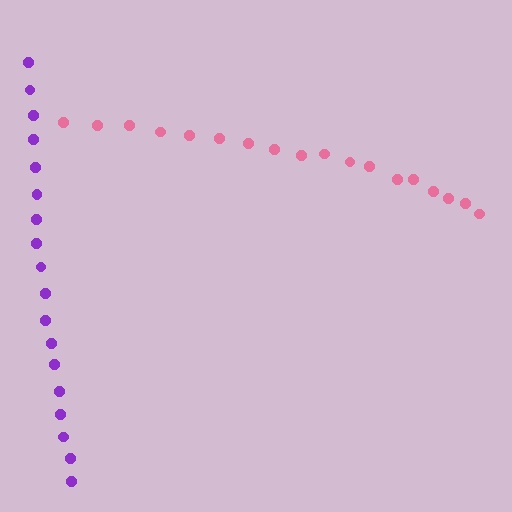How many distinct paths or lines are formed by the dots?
There are 2 distinct paths.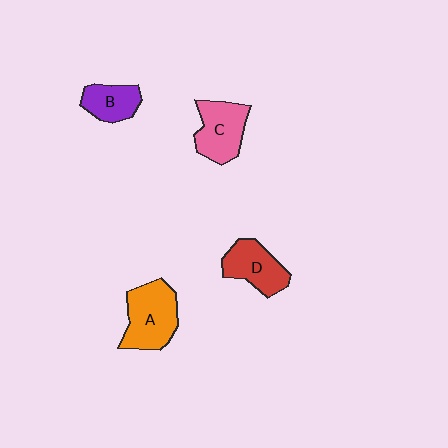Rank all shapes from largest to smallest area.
From largest to smallest: A (orange), C (pink), D (red), B (purple).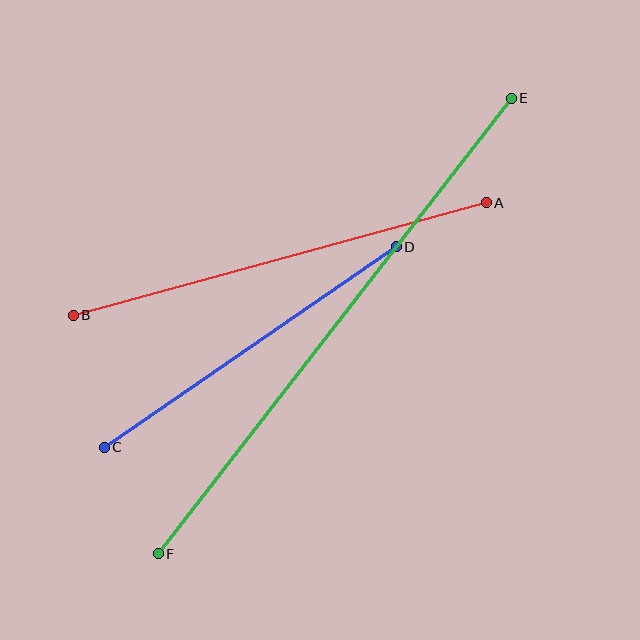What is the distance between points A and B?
The distance is approximately 428 pixels.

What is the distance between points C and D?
The distance is approximately 354 pixels.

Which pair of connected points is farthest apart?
Points E and F are farthest apart.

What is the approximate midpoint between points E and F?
The midpoint is at approximately (335, 326) pixels.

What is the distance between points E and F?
The distance is approximately 576 pixels.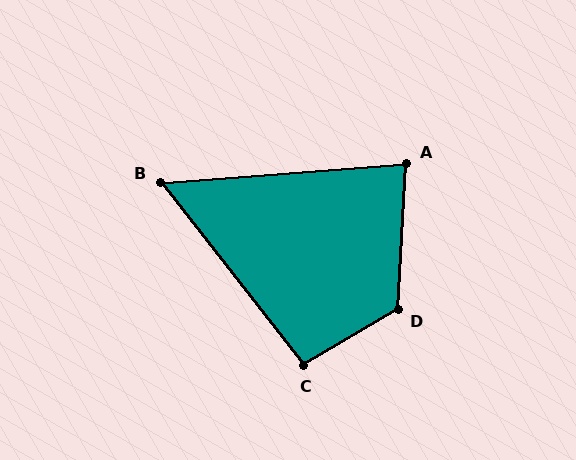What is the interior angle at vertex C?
Approximately 98 degrees (obtuse).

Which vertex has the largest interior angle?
D, at approximately 124 degrees.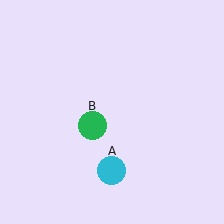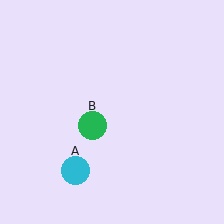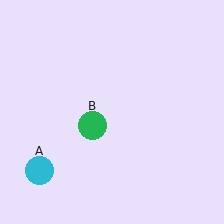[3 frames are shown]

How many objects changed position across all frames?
1 object changed position: cyan circle (object A).